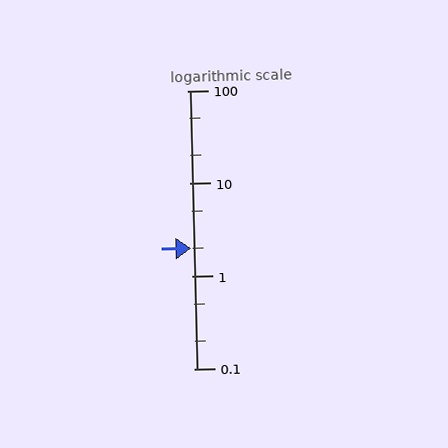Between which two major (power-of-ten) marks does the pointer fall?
The pointer is between 1 and 10.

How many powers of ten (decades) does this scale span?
The scale spans 3 decades, from 0.1 to 100.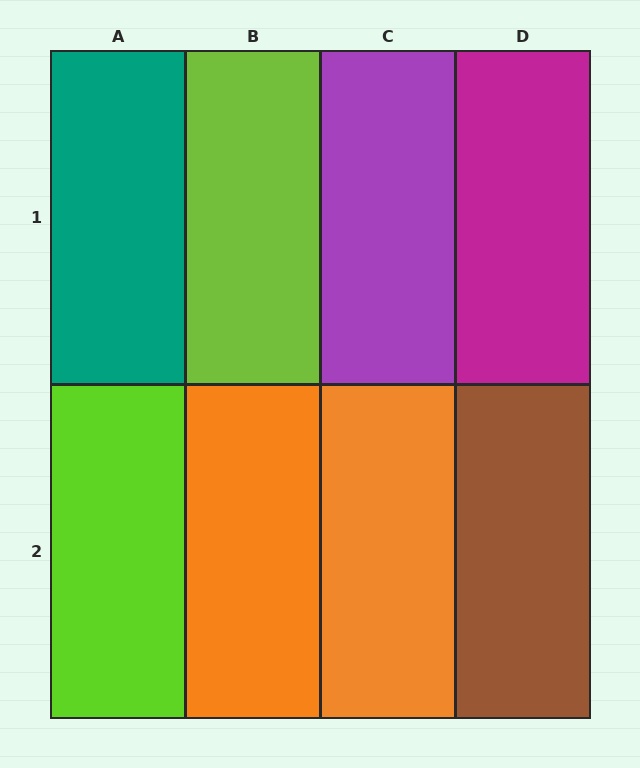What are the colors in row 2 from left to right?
Lime, orange, orange, brown.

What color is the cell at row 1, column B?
Lime.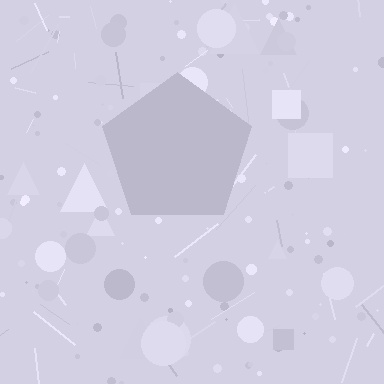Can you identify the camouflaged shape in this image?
The camouflaged shape is a pentagon.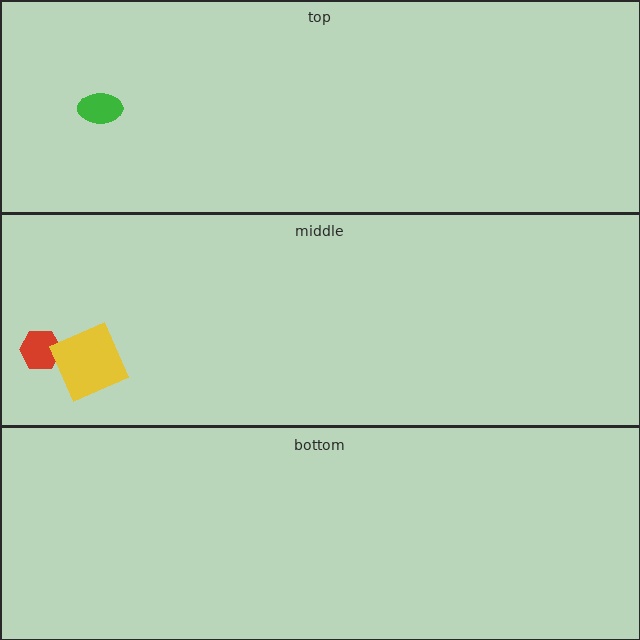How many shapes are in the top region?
1.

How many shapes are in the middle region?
2.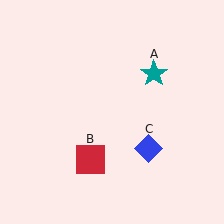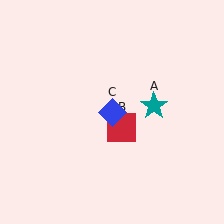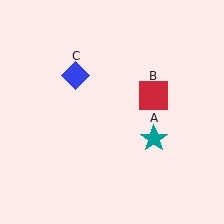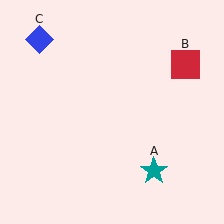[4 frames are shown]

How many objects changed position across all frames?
3 objects changed position: teal star (object A), red square (object B), blue diamond (object C).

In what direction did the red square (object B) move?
The red square (object B) moved up and to the right.